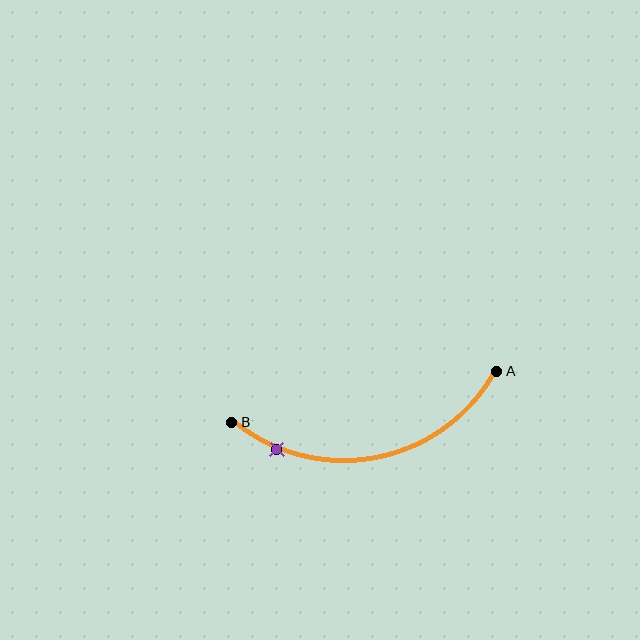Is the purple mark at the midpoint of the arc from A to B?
No. The purple mark lies on the arc but is closer to endpoint B. The arc midpoint would be at the point on the curve equidistant along the arc from both A and B.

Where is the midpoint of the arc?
The arc midpoint is the point on the curve farthest from the straight line joining A and B. It sits below that line.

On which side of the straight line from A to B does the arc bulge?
The arc bulges below the straight line connecting A and B.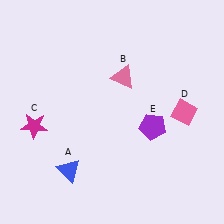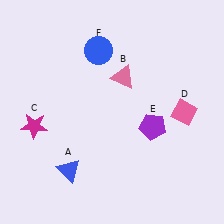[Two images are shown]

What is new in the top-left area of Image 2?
A blue circle (F) was added in the top-left area of Image 2.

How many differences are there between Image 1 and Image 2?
There is 1 difference between the two images.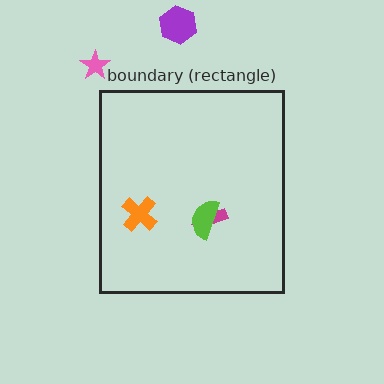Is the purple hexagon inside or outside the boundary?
Outside.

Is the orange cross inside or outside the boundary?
Inside.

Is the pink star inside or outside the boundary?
Outside.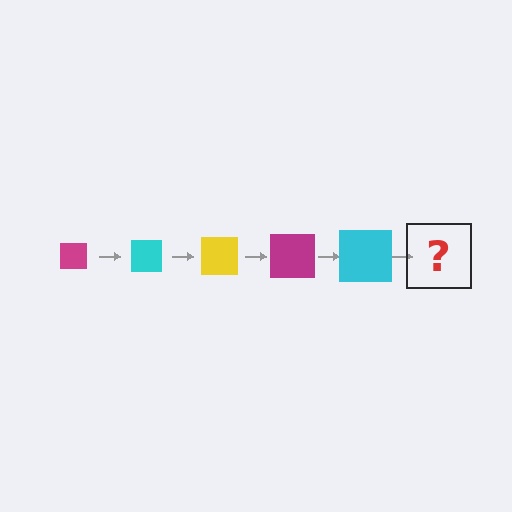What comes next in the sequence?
The next element should be a yellow square, larger than the previous one.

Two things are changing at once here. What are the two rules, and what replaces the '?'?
The two rules are that the square grows larger each step and the color cycles through magenta, cyan, and yellow. The '?' should be a yellow square, larger than the previous one.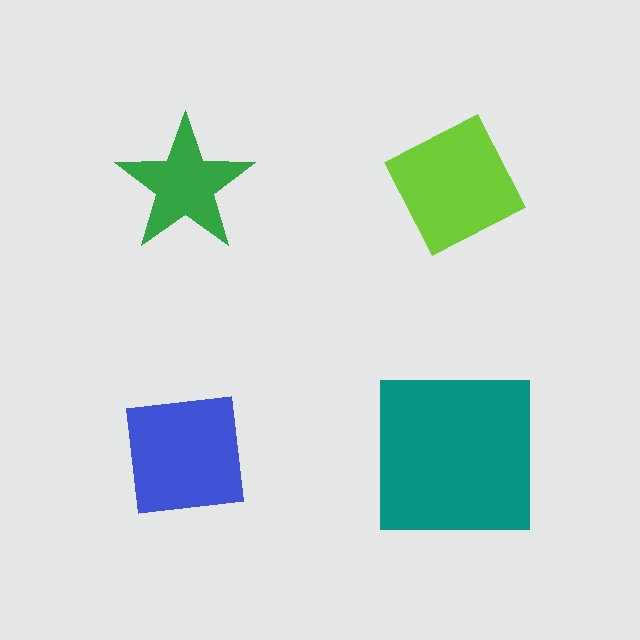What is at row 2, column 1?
A blue square.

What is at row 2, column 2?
A teal square.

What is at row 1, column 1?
A green star.